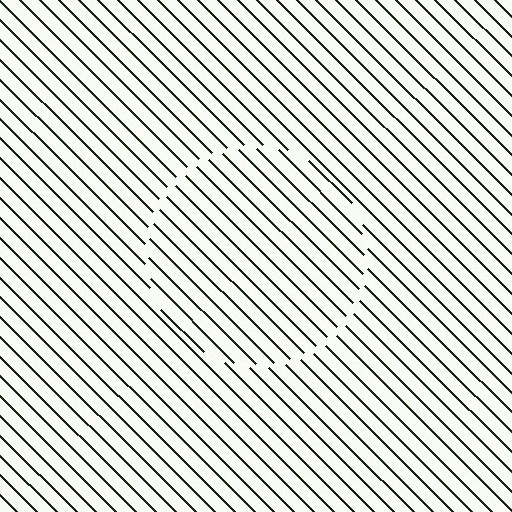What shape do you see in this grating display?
An illusory circle. The interior of the shape contains the same grating, shifted by half a period — the contour is defined by the phase discontinuity where line-ends from the inner and outer gratings abut.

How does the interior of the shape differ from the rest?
The interior of the shape contains the same grating, shifted by half a period — the contour is defined by the phase discontinuity where line-ends from the inner and outer gratings abut.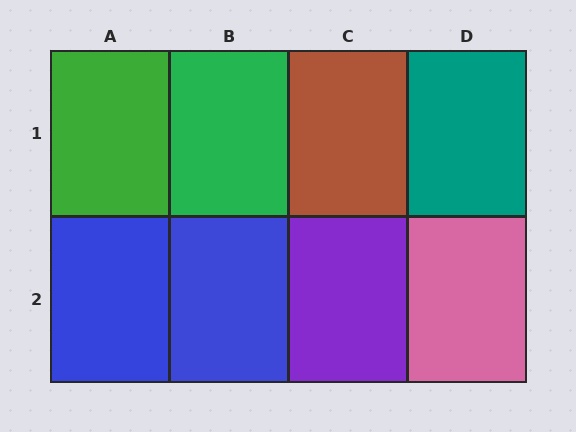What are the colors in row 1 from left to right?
Green, green, brown, teal.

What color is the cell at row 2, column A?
Blue.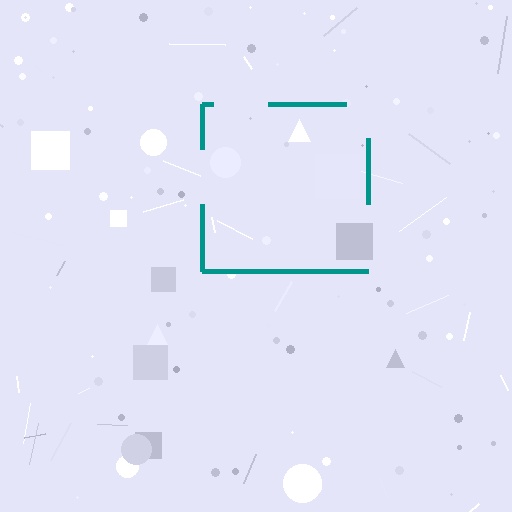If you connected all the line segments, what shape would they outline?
They would outline a square.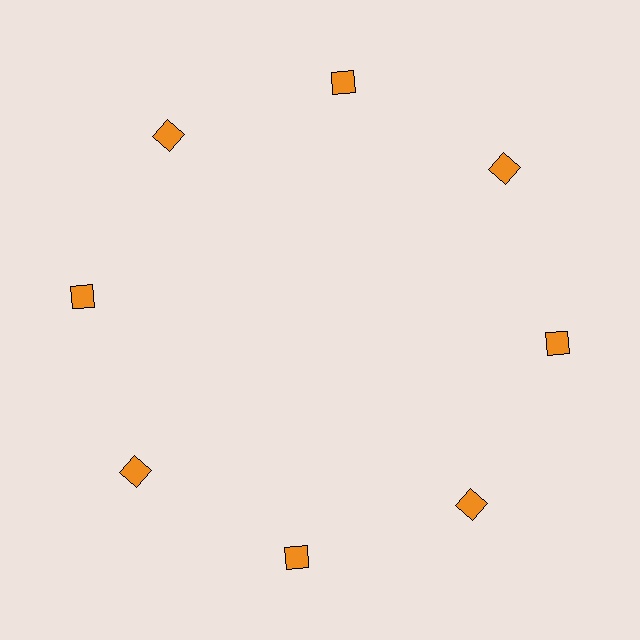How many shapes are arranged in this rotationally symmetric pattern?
There are 8 shapes, arranged in 8 groups of 1.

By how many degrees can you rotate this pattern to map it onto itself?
The pattern maps onto itself every 45 degrees of rotation.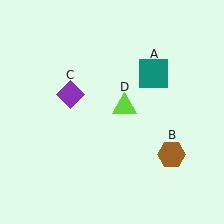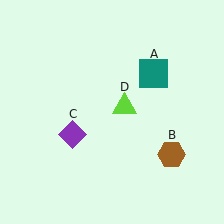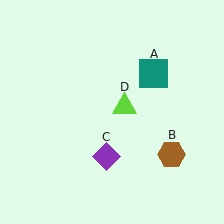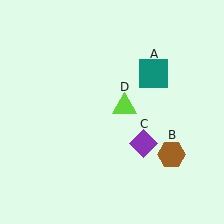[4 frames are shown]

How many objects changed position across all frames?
1 object changed position: purple diamond (object C).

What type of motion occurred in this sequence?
The purple diamond (object C) rotated counterclockwise around the center of the scene.